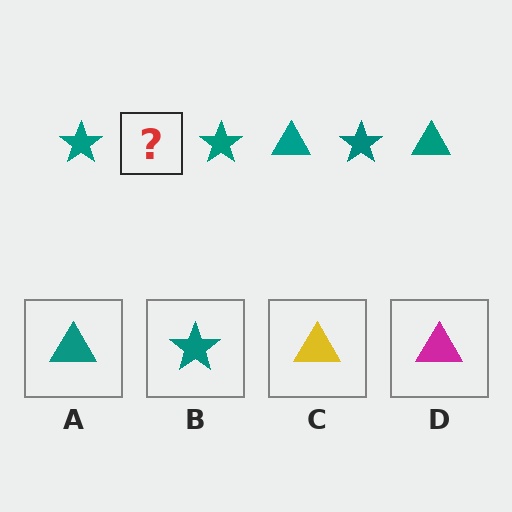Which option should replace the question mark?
Option A.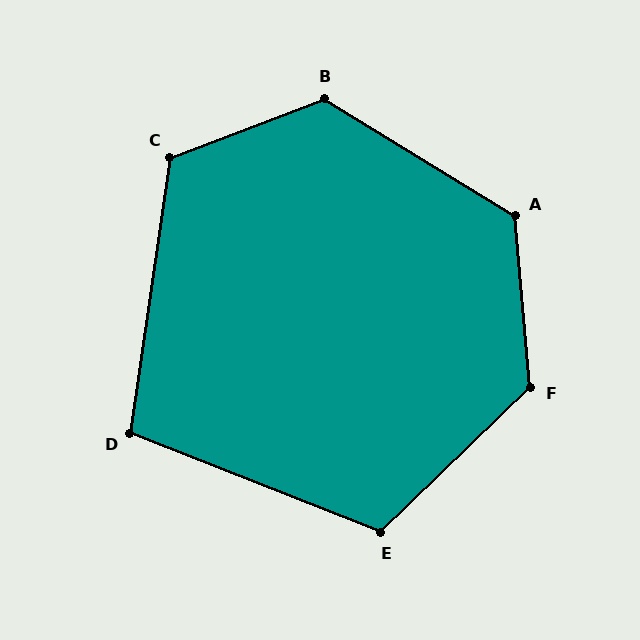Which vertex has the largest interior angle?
F, at approximately 129 degrees.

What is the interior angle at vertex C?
Approximately 119 degrees (obtuse).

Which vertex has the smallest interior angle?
D, at approximately 103 degrees.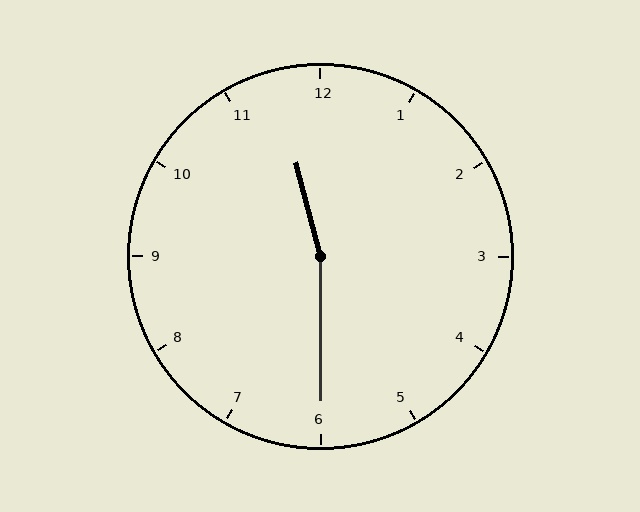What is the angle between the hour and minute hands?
Approximately 165 degrees.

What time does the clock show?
11:30.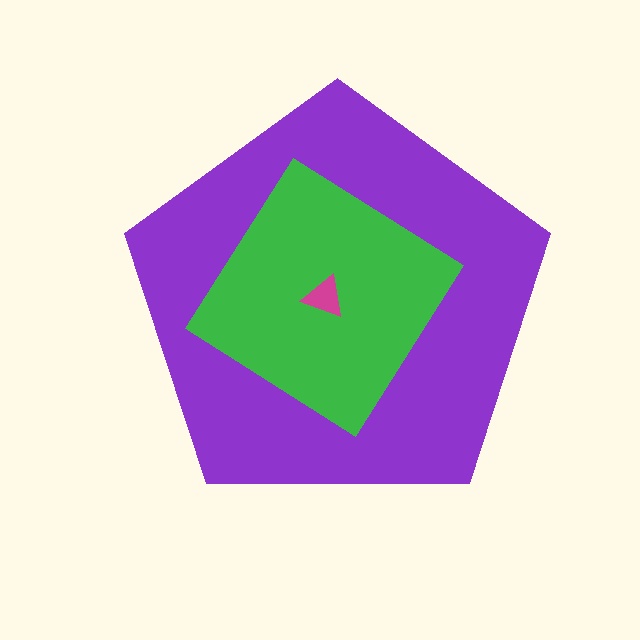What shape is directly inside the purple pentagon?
The green diamond.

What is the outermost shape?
The purple pentagon.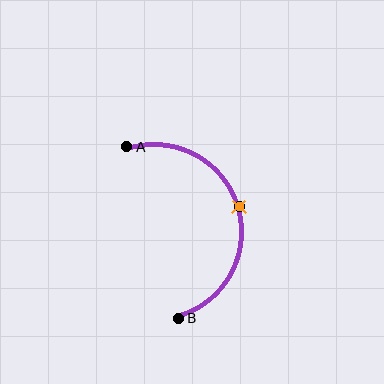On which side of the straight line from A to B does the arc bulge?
The arc bulges to the right of the straight line connecting A and B.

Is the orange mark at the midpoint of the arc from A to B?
Yes. The orange mark lies on the arc at equal arc-length from both A and B — it is the arc midpoint.